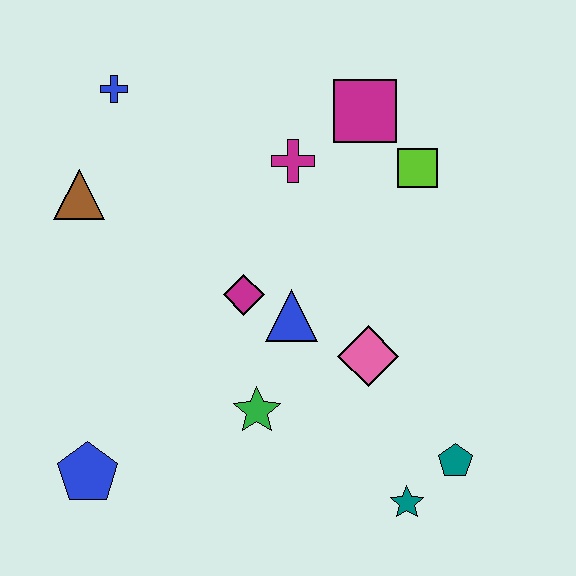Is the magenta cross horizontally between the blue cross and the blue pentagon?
No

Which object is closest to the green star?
The blue triangle is closest to the green star.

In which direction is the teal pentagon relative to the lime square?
The teal pentagon is below the lime square.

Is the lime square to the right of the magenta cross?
Yes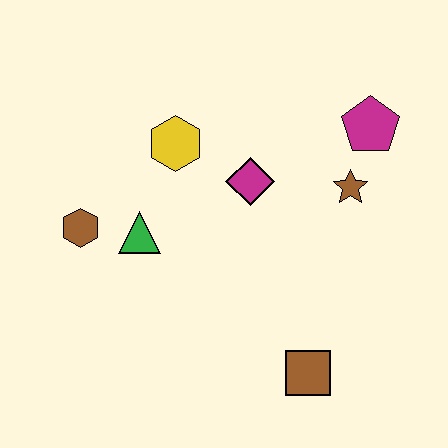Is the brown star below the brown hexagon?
No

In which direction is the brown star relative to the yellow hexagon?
The brown star is to the right of the yellow hexagon.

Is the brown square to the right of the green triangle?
Yes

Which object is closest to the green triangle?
The brown hexagon is closest to the green triangle.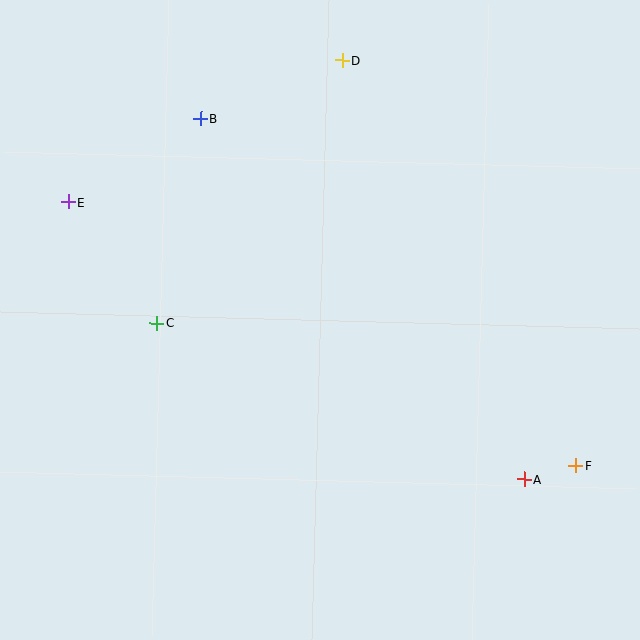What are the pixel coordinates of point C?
Point C is at (157, 323).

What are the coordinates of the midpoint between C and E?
The midpoint between C and E is at (112, 262).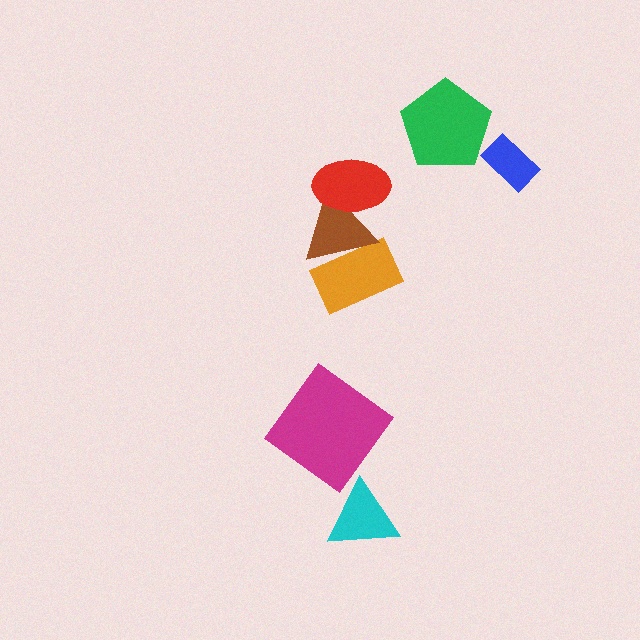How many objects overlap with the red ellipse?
1 object overlaps with the red ellipse.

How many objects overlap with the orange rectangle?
1 object overlaps with the orange rectangle.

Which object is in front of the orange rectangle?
The brown triangle is in front of the orange rectangle.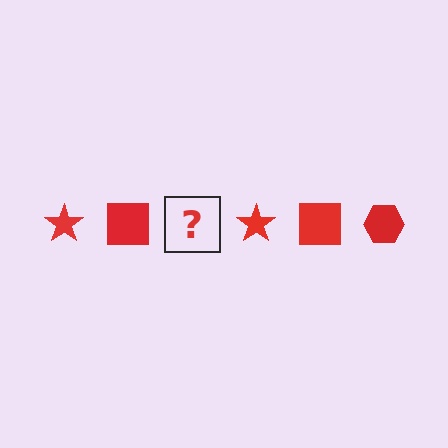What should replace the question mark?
The question mark should be replaced with a red hexagon.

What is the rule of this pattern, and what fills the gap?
The rule is that the pattern cycles through star, square, hexagon shapes in red. The gap should be filled with a red hexagon.